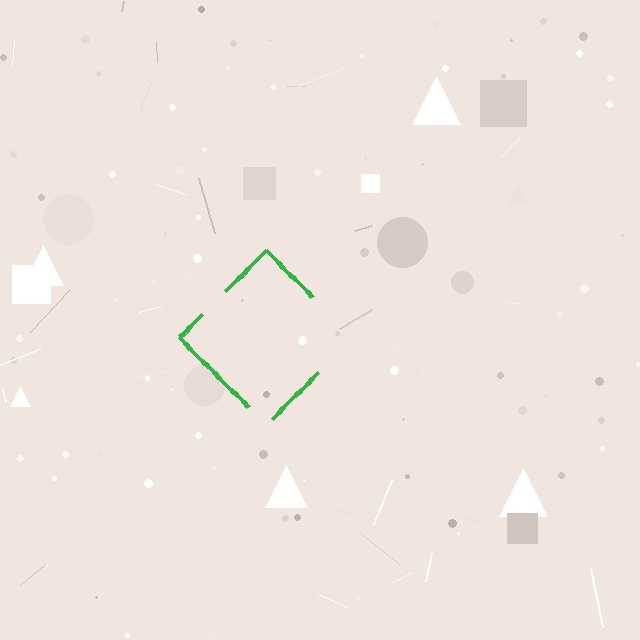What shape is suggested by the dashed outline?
The dashed outline suggests a diamond.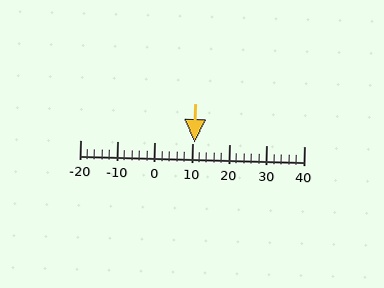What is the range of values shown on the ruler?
The ruler shows values from -20 to 40.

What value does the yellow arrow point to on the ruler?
The yellow arrow points to approximately 11.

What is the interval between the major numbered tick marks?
The major tick marks are spaced 10 units apart.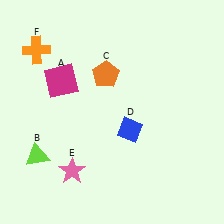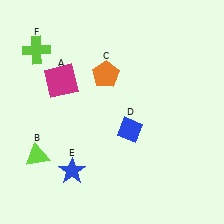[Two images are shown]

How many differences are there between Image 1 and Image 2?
There are 2 differences between the two images.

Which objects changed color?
E changed from pink to blue. F changed from orange to lime.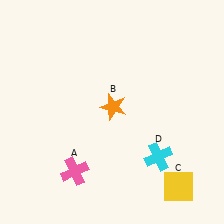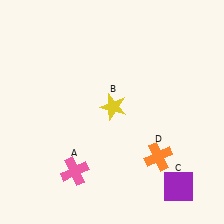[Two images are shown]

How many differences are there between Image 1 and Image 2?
There are 3 differences between the two images.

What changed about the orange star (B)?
In Image 1, B is orange. In Image 2, it changed to yellow.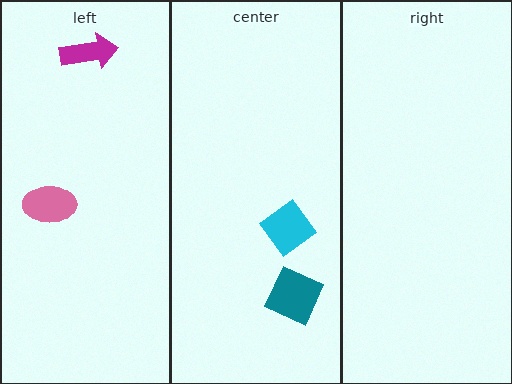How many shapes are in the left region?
2.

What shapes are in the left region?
The pink ellipse, the magenta arrow.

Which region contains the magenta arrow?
The left region.